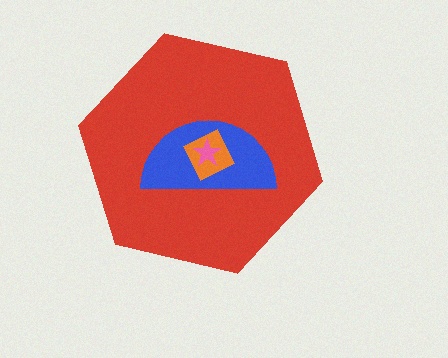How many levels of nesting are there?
4.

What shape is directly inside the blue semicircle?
The orange square.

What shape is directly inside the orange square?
The pink star.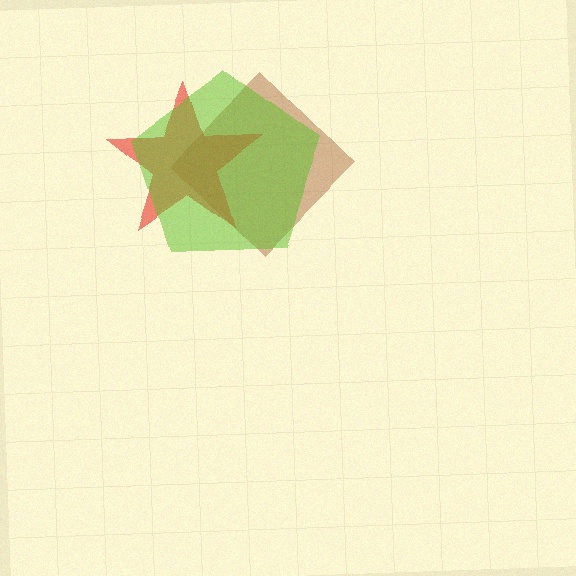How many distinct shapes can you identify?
There are 3 distinct shapes: a brown diamond, a red star, a lime pentagon.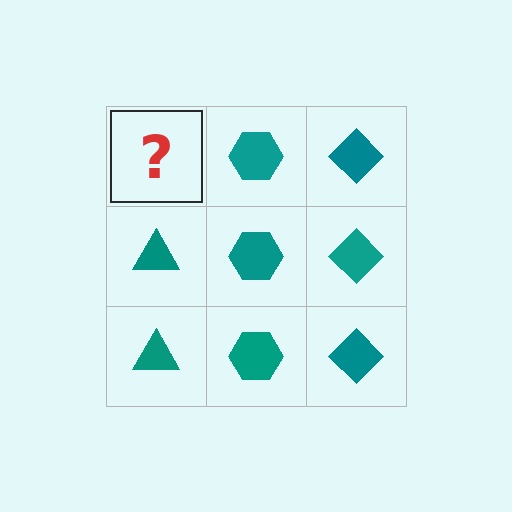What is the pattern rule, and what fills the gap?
The rule is that each column has a consistent shape. The gap should be filled with a teal triangle.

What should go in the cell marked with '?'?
The missing cell should contain a teal triangle.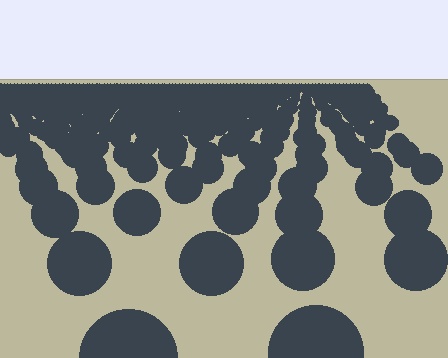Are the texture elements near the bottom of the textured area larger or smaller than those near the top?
Larger. Near the bottom, elements are closer to the viewer and appear at a bigger on-screen size.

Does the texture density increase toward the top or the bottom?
Density increases toward the top.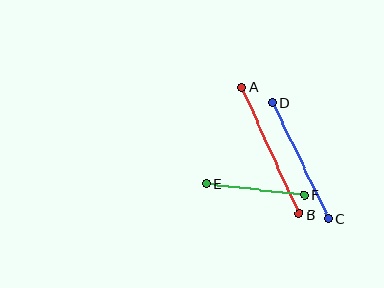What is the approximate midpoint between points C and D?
The midpoint is at approximately (301, 161) pixels.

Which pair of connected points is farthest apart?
Points A and B are farthest apart.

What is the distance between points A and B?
The distance is approximately 140 pixels.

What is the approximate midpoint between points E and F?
The midpoint is at approximately (255, 189) pixels.